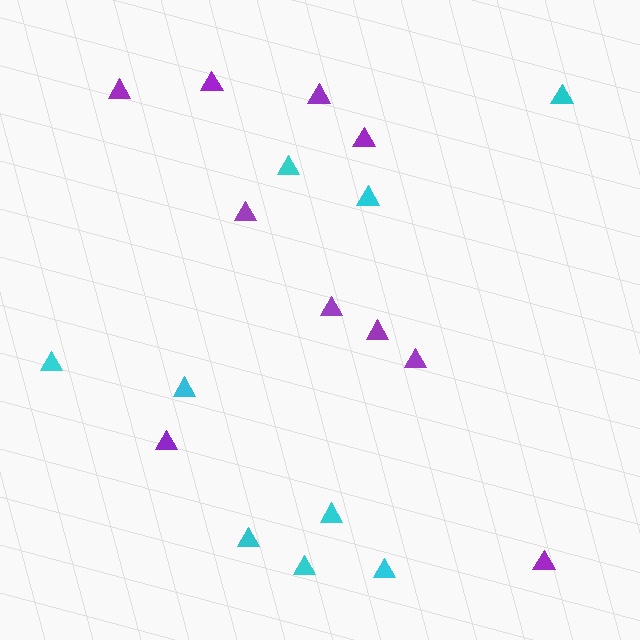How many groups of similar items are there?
There are 2 groups: one group of purple triangles (10) and one group of cyan triangles (9).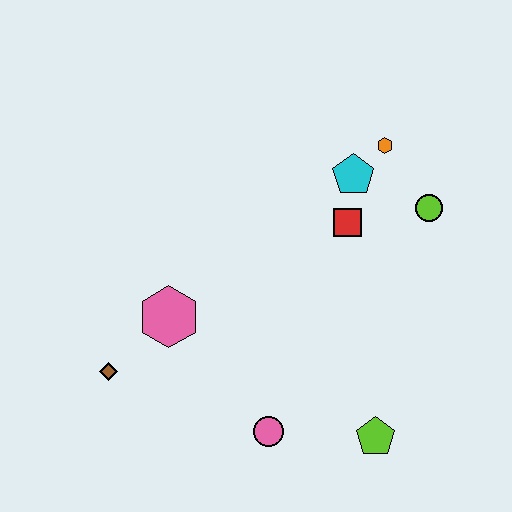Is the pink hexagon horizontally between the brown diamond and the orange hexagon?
Yes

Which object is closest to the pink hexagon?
The brown diamond is closest to the pink hexagon.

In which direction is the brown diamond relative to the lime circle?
The brown diamond is to the left of the lime circle.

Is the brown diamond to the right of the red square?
No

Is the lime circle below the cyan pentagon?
Yes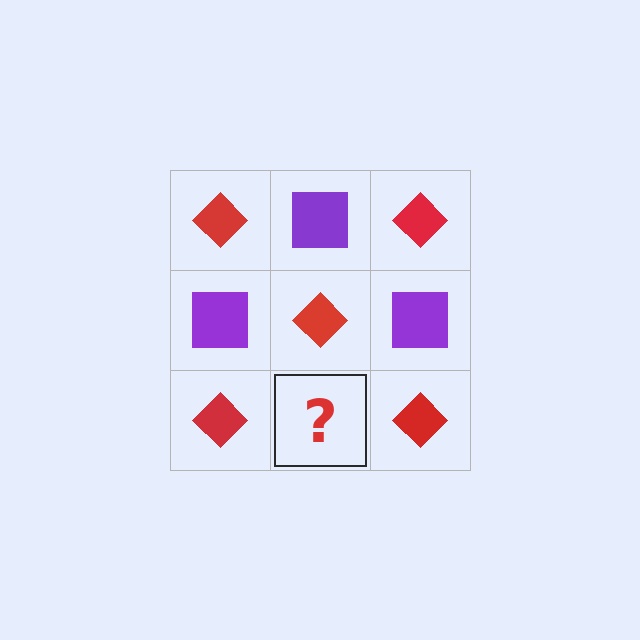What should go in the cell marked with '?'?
The missing cell should contain a purple square.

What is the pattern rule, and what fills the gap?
The rule is that it alternates red diamond and purple square in a checkerboard pattern. The gap should be filled with a purple square.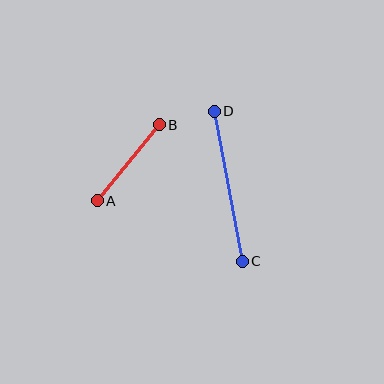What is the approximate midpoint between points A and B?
The midpoint is at approximately (128, 163) pixels.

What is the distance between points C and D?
The distance is approximately 153 pixels.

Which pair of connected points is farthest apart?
Points C and D are farthest apart.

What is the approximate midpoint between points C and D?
The midpoint is at approximately (228, 186) pixels.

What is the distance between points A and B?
The distance is approximately 98 pixels.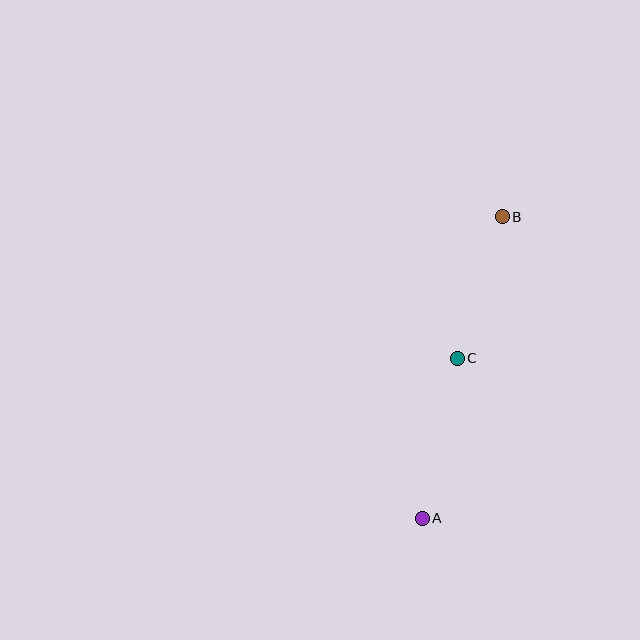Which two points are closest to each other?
Points B and C are closest to each other.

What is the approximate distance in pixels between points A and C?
The distance between A and C is approximately 164 pixels.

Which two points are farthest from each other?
Points A and B are farthest from each other.